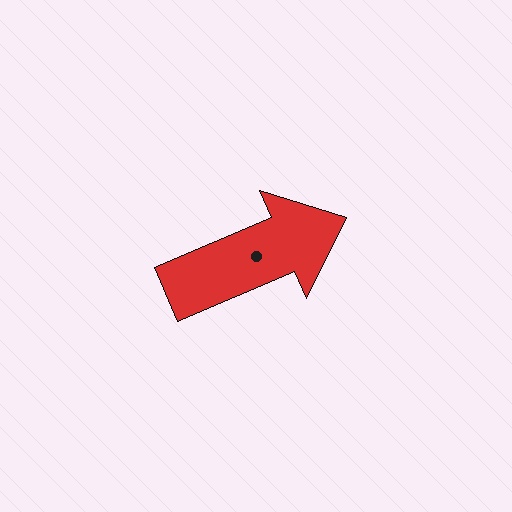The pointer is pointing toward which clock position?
Roughly 2 o'clock.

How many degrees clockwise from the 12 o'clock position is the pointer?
Approximately 67 degrees.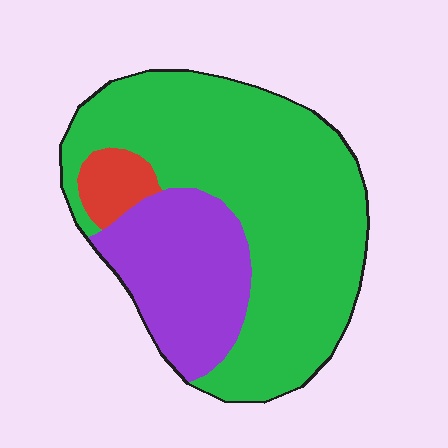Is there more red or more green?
Green.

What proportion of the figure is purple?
Purple covers around 25% of the figure.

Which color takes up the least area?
Red, at roughly 5%.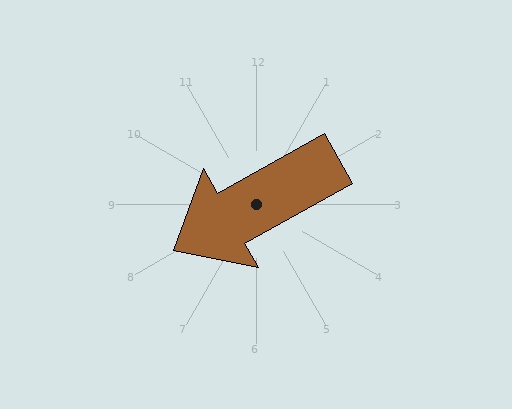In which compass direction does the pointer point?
Southwest.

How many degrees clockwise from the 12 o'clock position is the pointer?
Approximately 241 degrees.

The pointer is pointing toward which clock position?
Roughly 8 o'clock.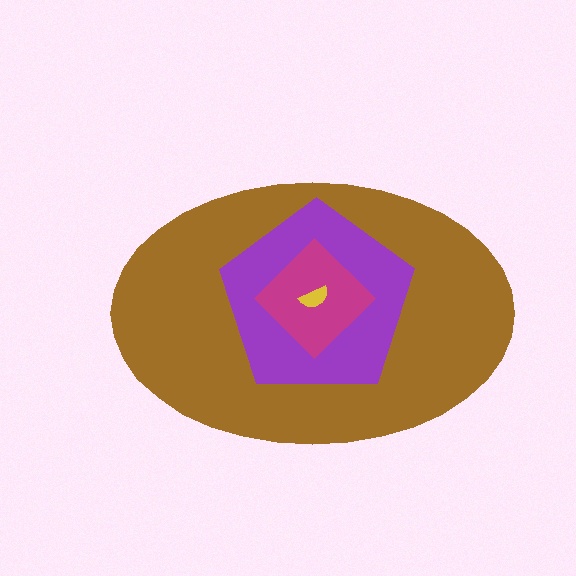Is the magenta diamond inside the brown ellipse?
Yes.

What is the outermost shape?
The brown ellipse.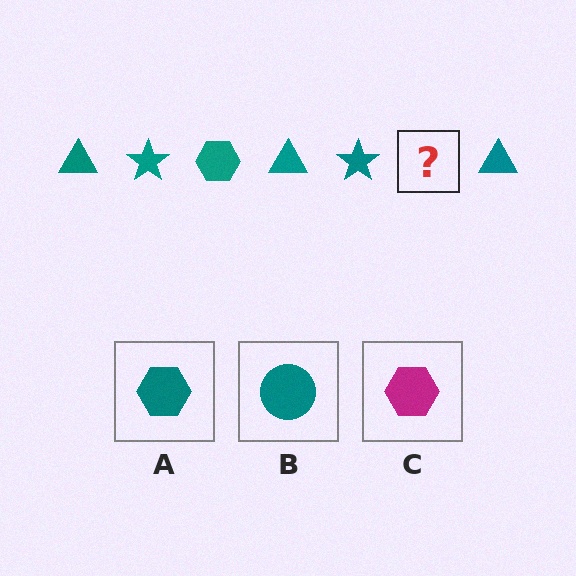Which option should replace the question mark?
Option A.